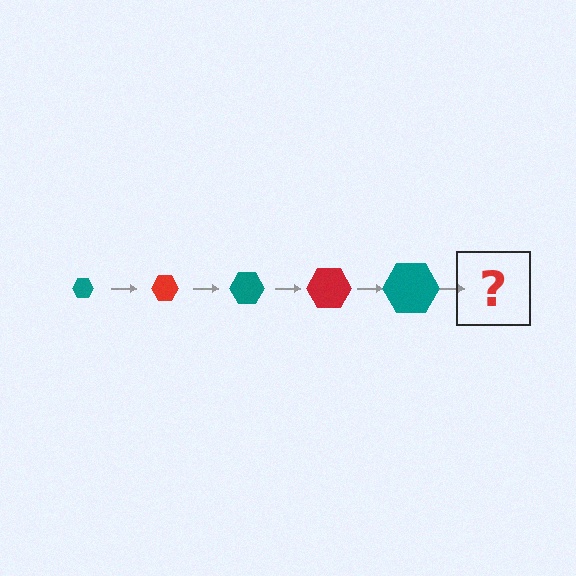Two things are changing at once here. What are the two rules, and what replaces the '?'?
The two rules are that the hexagon grows larger each step and the color cycles through teal and red. The '?' should be a red hexagon, larger than the previous one.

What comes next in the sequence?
The next element should be a red hexagon, larger than the previous one.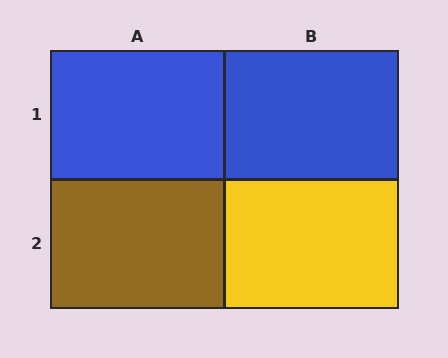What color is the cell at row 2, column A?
Brown.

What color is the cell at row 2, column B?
Yellow.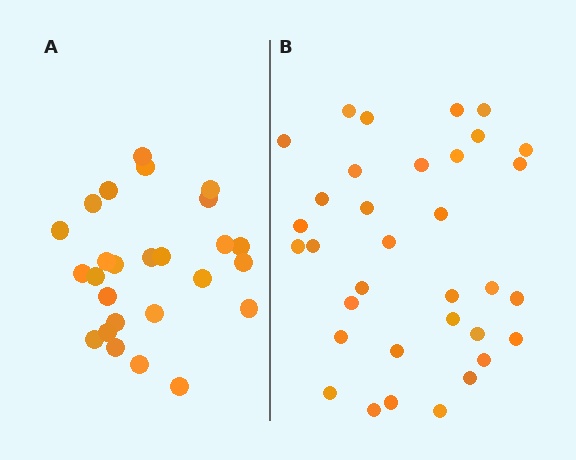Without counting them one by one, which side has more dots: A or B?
Region B (the right region) has more dots.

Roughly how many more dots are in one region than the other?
Region B has roughly 8 or so more dots than region A.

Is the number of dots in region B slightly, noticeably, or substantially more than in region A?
Region B has noticeably more, but not dramatically so. The ratio is roughly 1.3 to 1.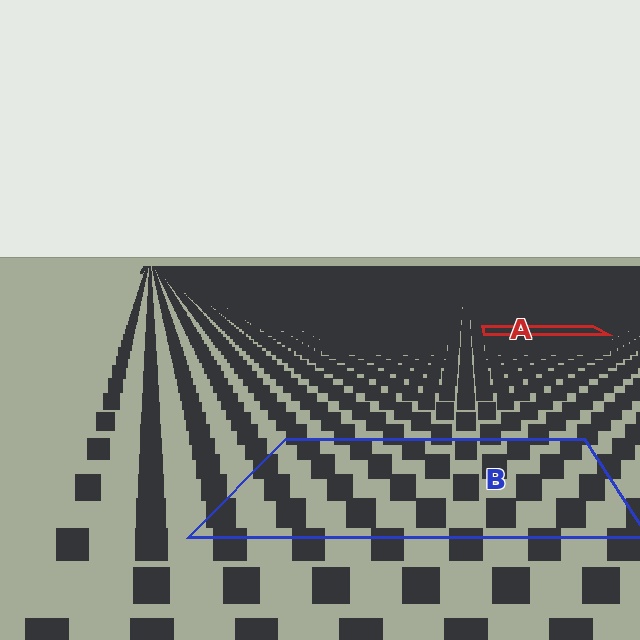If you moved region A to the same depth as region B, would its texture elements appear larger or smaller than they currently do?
They would appear larger. At a closer depth, the same texture elements are projected at a bigger on-screen size.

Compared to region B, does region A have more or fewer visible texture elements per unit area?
Region A has more texture elements per unit area — they are packed more densely because it is farther away.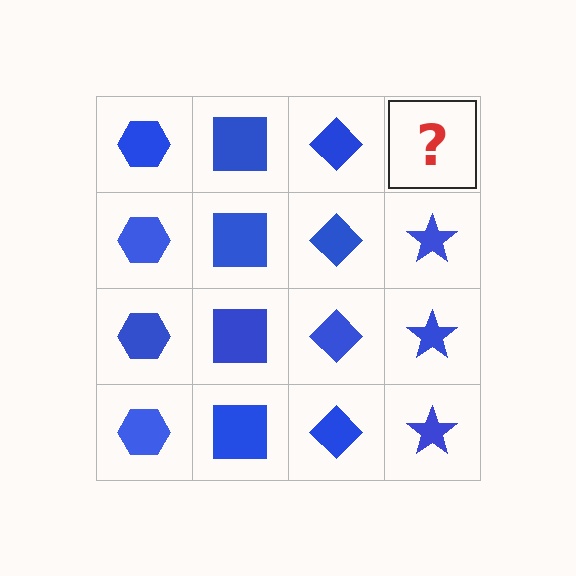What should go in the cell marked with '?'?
The missing cell should contain a blue star.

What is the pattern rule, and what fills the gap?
The rule is that each column has a consistent shape. The gap should be filled with a blue star.